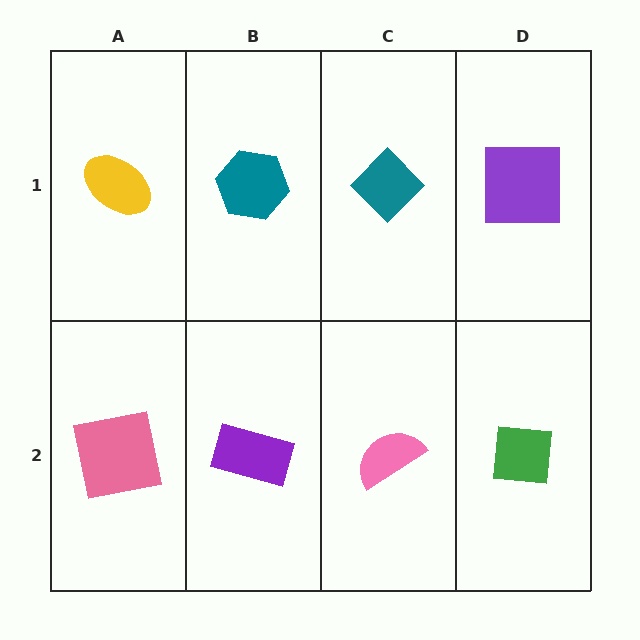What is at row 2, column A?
A pink square.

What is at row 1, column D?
A purple square.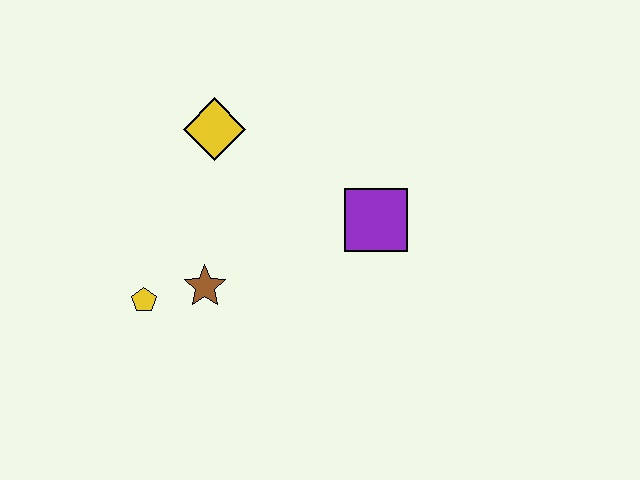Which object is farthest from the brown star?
The purple square is farthest from the brown star.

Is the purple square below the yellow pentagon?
No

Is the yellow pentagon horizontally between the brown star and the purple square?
No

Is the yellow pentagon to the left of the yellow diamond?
Yes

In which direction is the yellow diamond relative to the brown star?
The yellow diamond is above the brown star.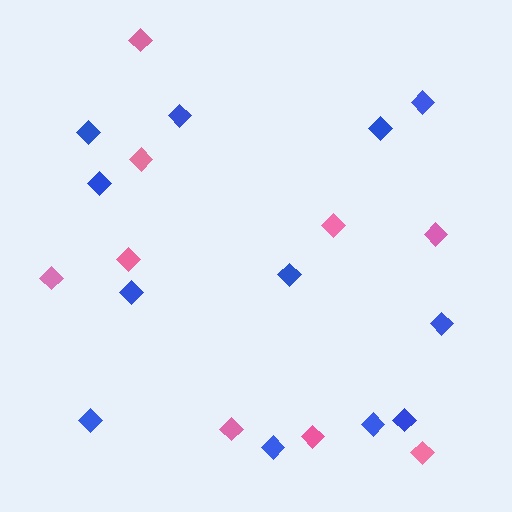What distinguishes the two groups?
There are 2 groups: one group of blue diamonds (12) and one group of pink diamonds (9).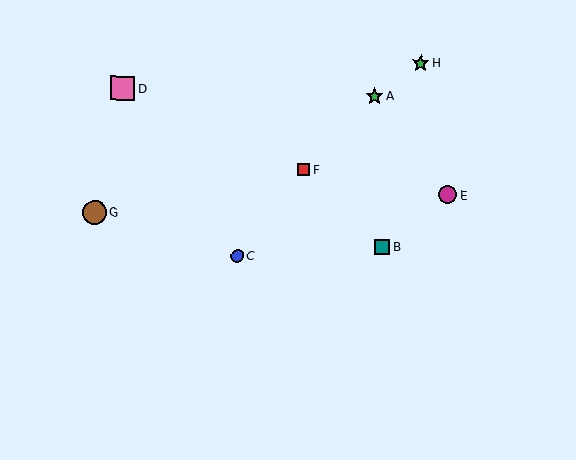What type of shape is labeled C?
Shape C is a blue circle.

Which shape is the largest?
The pink square (labeled D) is the largest.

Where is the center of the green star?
The center of the green star is at (421, 63).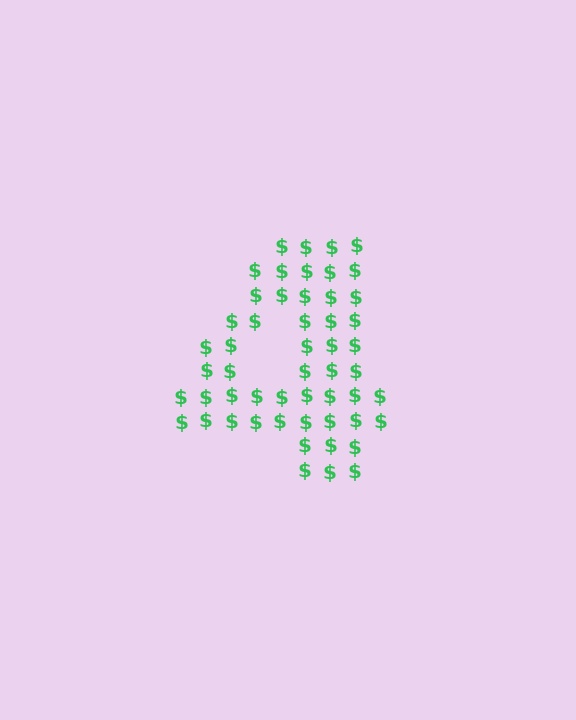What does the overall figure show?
The overall figure shows the digit 4.